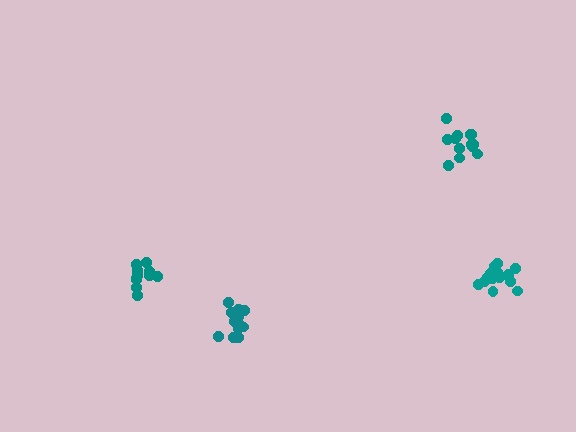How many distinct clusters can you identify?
There are 4 distinct clusters.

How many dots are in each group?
Group 1: 11 dots, Group 2: 15 dots, Group 3: 15 dots, Group 4: 13 dots (54 total).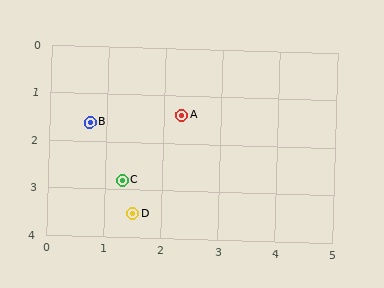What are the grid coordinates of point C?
Point C is at approximately (1.3, 2.8).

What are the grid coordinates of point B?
Point B is at approximately (0.7, 1.6).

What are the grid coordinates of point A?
Point A is at approximately (2.3, 1.4).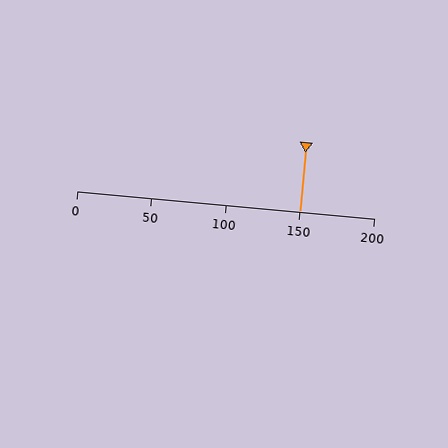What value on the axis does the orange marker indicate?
The marker indicates approximately 150.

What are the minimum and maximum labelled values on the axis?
The axis runs from 0 to 200.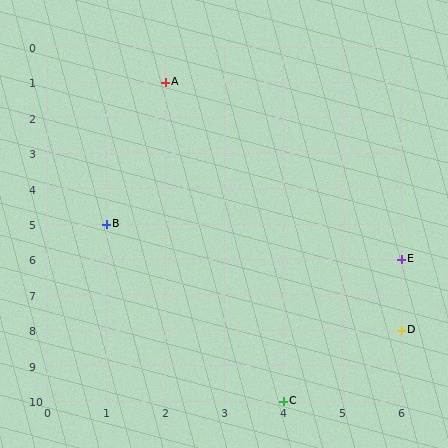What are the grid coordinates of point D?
Point D is at grid coordinates (6, 8).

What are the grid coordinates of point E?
Point E is at grid coordinates (6, 6).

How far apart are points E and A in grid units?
Points E and A are 4 columns and 5 rows apart (about 6.4 grid units diagonally).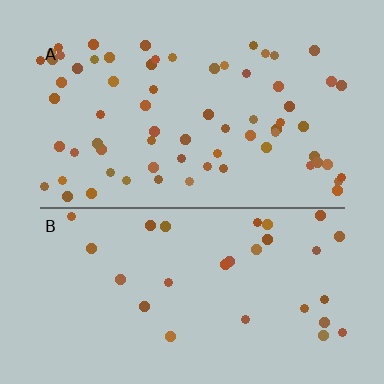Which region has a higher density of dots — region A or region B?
A (the top).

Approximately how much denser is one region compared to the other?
Approximately 2.4× — region A over region B.